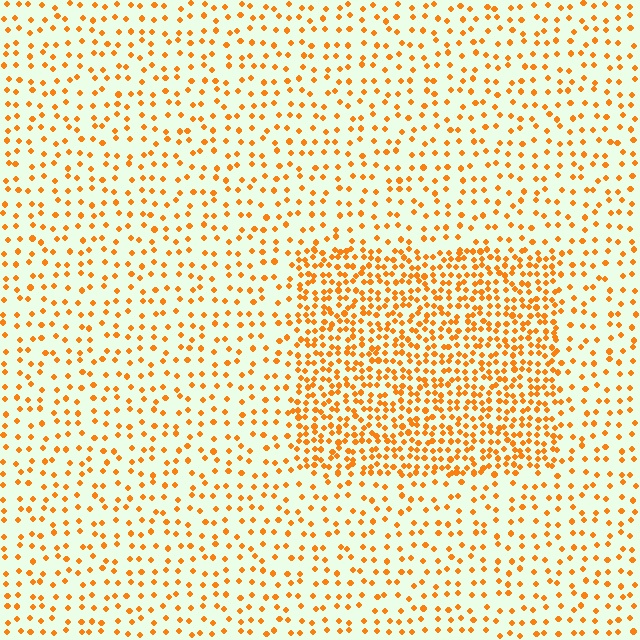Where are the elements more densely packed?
The elements are more densely packed inside the rectangle boundary.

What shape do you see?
I see a rectangle.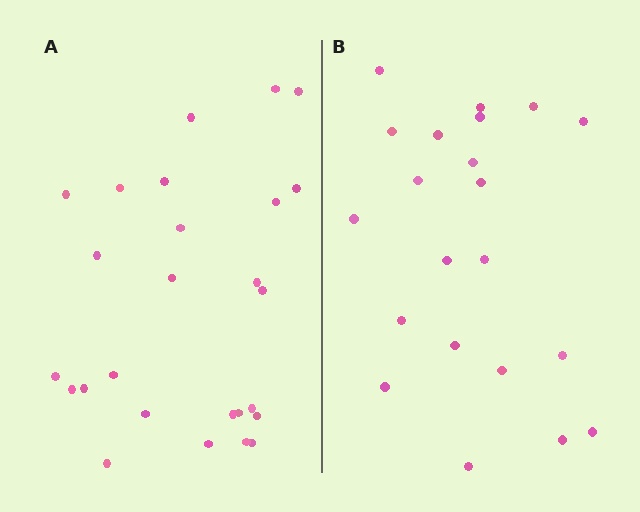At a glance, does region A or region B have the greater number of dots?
Region A (the left region) has more dots.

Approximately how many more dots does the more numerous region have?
Region A has about 5 more dots than region B.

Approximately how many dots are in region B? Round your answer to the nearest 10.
About 20 dots. (The exact count is 21, which rounds to 20.)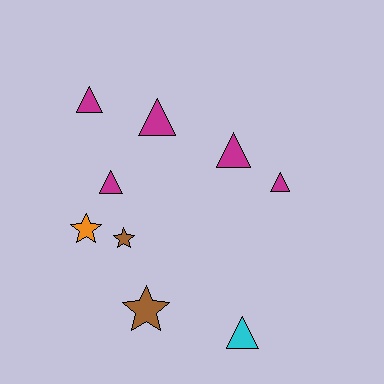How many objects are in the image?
There are 9 objects.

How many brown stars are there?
There are 2 brown stars.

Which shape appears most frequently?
Triangle, with 6 objects.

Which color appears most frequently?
Magenta, with 5 objects.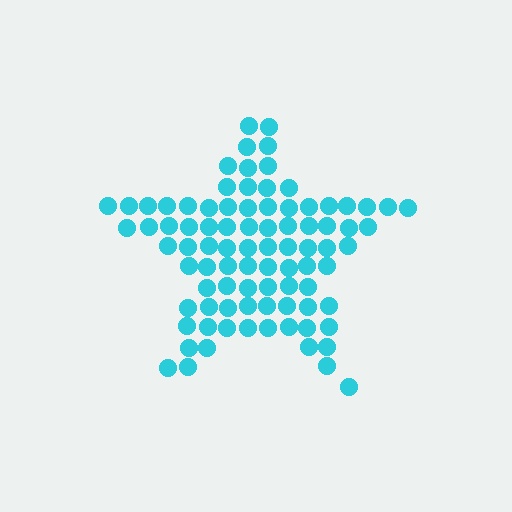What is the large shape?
The large shape is a star.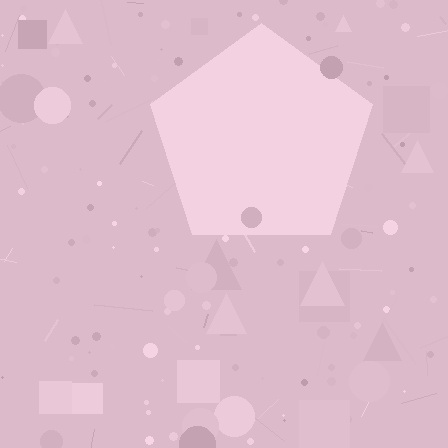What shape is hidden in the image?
A pentagon is hidden in the image.